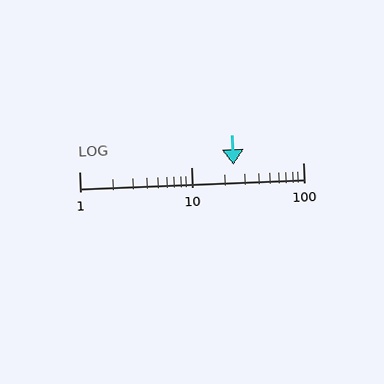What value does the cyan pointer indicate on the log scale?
The pointer indicates approximately 24.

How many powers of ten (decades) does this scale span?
The scale spans 2 decades, from 1 to 100.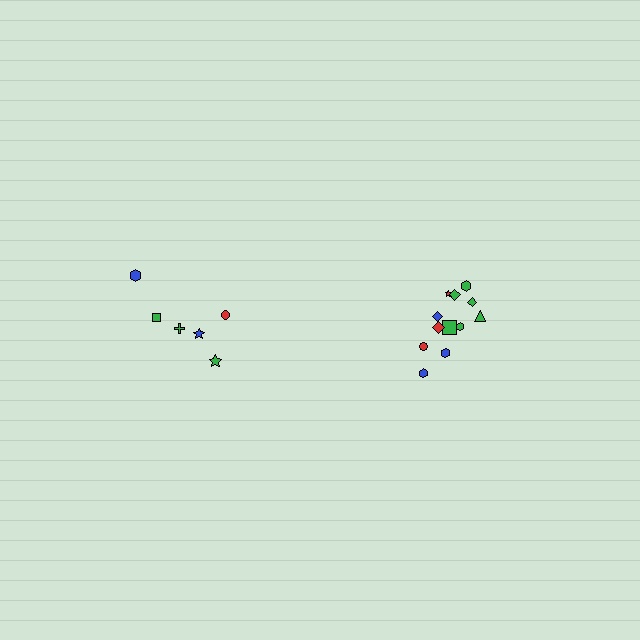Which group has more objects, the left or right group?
The right group.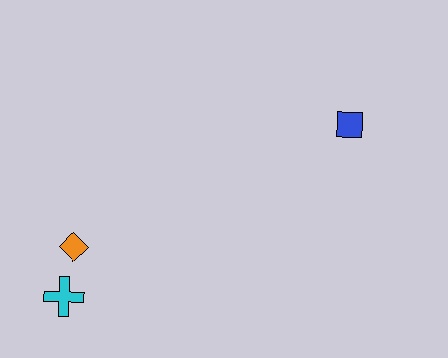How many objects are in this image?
There are 3 objects.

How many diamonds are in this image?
There is 1 diamond.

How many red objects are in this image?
There are no red objects.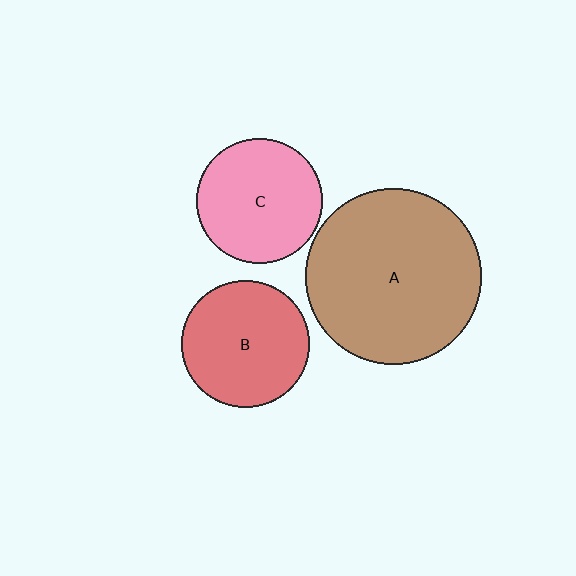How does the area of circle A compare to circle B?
Approximately 1.9 times.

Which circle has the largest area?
Circle A (brown).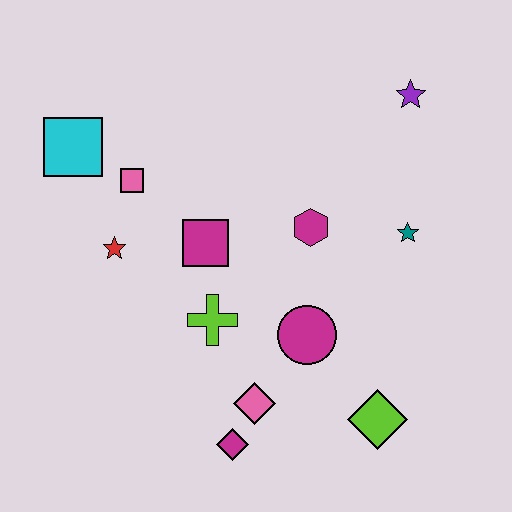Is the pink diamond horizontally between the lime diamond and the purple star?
No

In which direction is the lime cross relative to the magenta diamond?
The lime cross is above the magenta diamond.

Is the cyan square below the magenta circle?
No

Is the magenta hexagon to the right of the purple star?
No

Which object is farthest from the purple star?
The magenta diamond is farthest from the purple star.